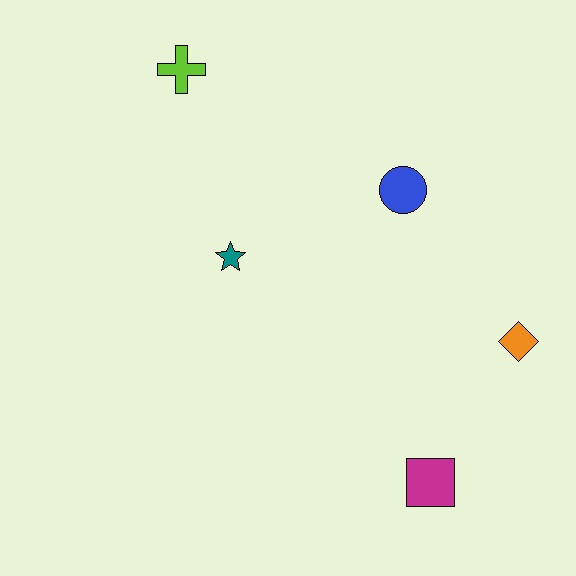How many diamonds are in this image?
There is 1 diamond.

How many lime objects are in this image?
There is 1 lime object.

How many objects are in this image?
There are 5 objects.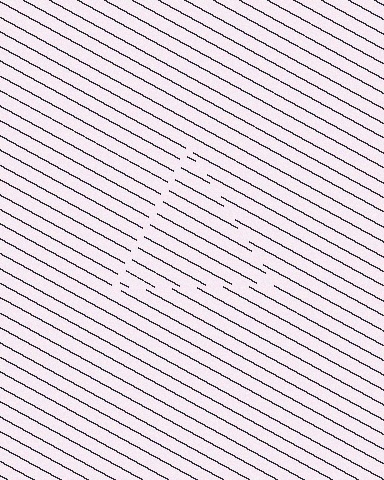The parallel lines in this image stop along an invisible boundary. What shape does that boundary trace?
An illusory triangle. The interior of the shape contains the same grating, shifted by half a period — the contour is defined by the phase discontinuity where line-ends from the inner and outer gratings abut.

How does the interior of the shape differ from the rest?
The interior of the shape contains the same grating, shifted by half a period — the contour is defined by the phase discontinuity where line-ends from the inner and outer gratings abut.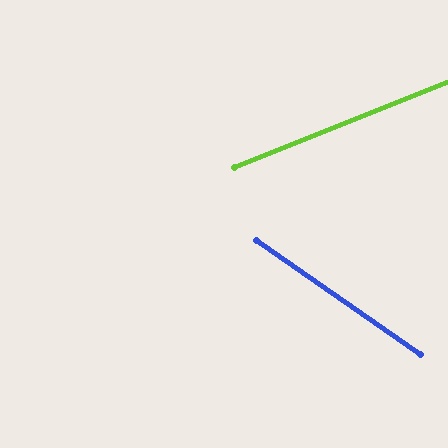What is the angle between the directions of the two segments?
Approximately 57 degrees.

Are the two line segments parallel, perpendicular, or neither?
Neither parallel nor perpendicular — they differ by about 57°.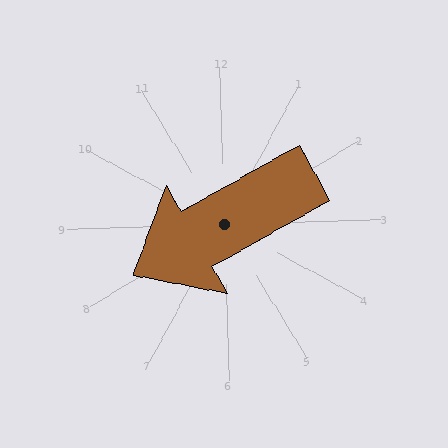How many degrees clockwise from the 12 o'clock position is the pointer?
Approximately 242 degrees.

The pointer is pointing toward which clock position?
Roughly 8 o'clock.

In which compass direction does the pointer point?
Southwest.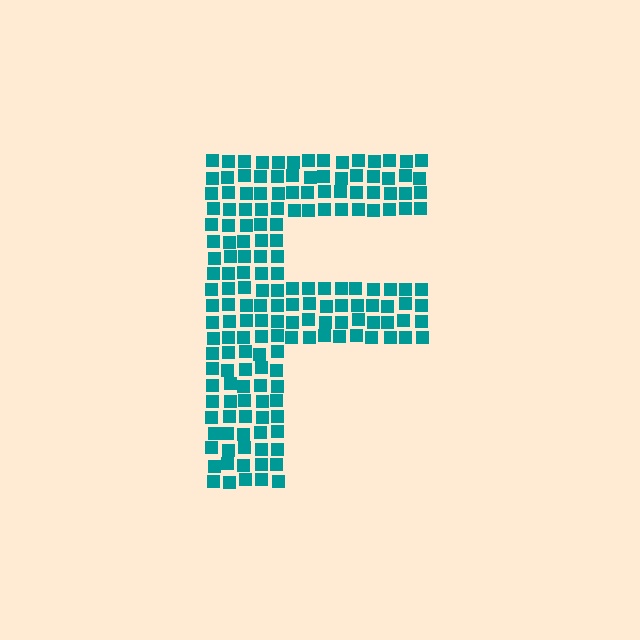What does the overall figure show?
The overall figure shows the letter F.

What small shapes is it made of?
It is made of small squares.